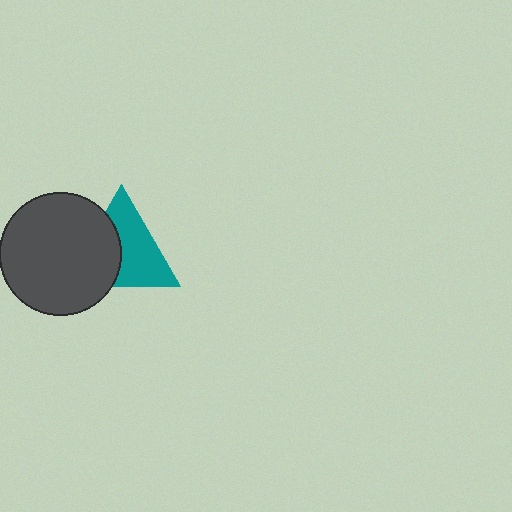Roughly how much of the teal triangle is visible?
About half of it is visible (roughly 58%).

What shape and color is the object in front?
The object in front is a dark gray circle.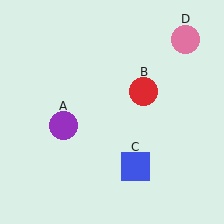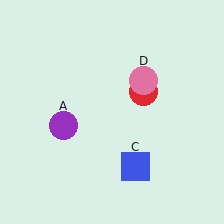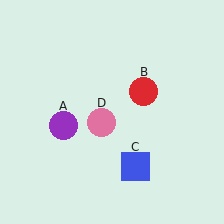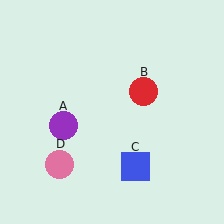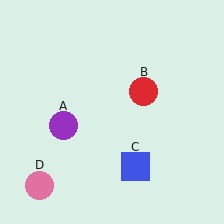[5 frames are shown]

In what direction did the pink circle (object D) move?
The pink circle (object D) moved down and to the left.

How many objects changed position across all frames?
1 object changed position: pink circle (object D).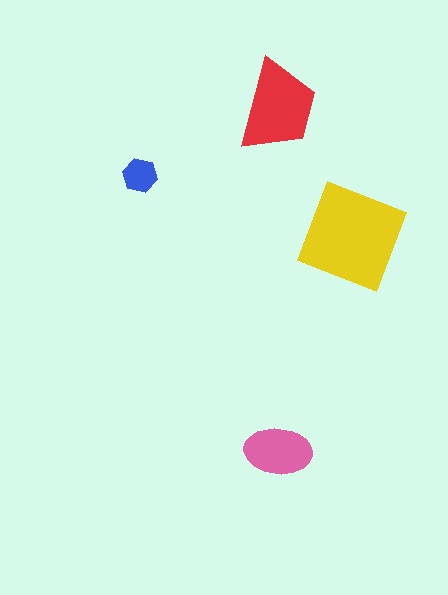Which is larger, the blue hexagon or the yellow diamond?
The yellow diamond.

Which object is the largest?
The yellow diamond.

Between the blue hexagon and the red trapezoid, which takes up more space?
The red trapezoid.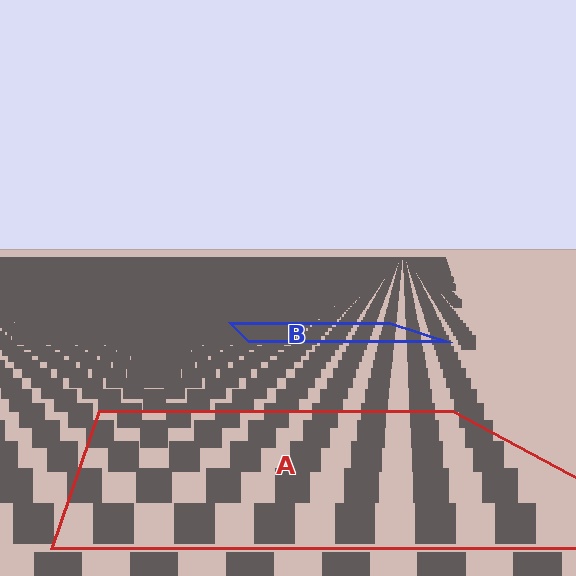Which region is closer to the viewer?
Region A is closer. The texture elements there are larger and more spread out.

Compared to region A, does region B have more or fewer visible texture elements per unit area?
Region B has more texture elements per unit area — they are packed more densely because it is farther away.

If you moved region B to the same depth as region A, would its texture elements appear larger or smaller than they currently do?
They would appear larger. At a closer depth, the same texture elements are projected at a bigger on-screen size.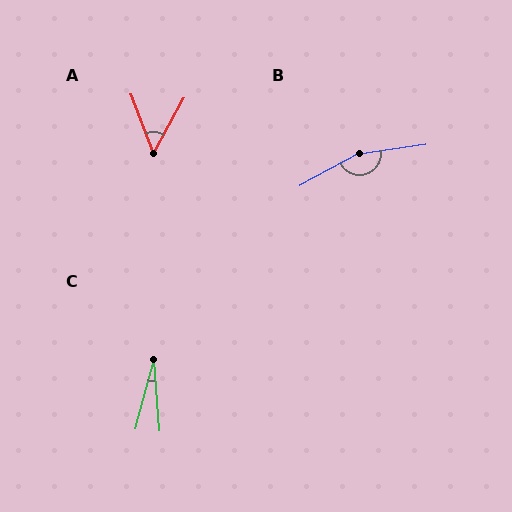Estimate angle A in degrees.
Approximately 50 degrees.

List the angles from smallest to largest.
C (20°), A (50°), B (159°).